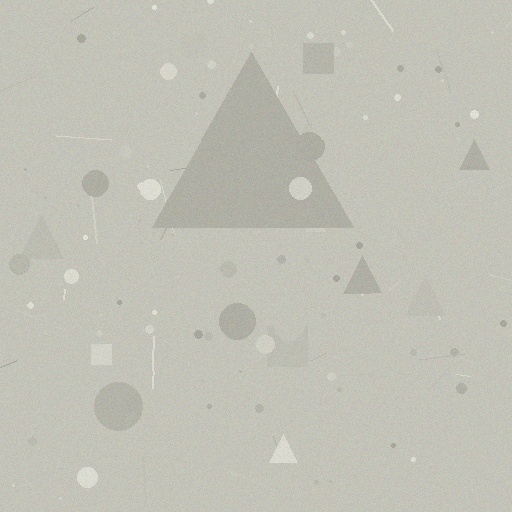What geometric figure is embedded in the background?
A triangle is embedded in the background.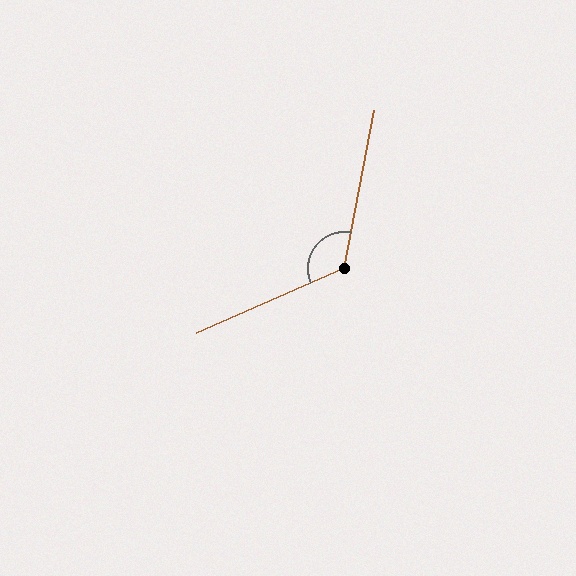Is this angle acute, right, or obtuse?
It is obtuse.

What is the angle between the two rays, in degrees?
Approximately 125 degrees.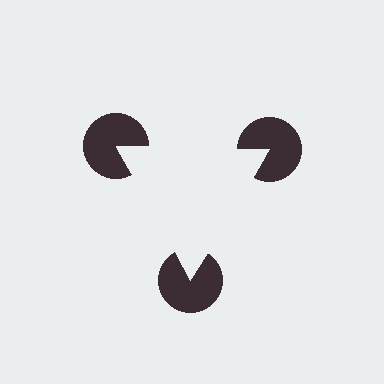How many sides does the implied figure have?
3 sides.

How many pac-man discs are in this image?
There are 3 — one at each vertex of the illusory triangle.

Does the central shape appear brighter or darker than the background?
It typically appears slightly brighter than the background, even though no actual brightness change is drawn.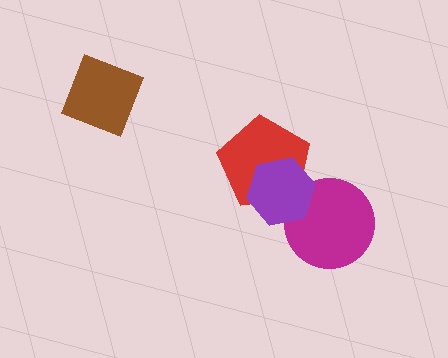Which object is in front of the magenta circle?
The purple hexagon is in front of the magenta circle.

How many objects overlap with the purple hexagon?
2 objects overlap with the purple hexagon.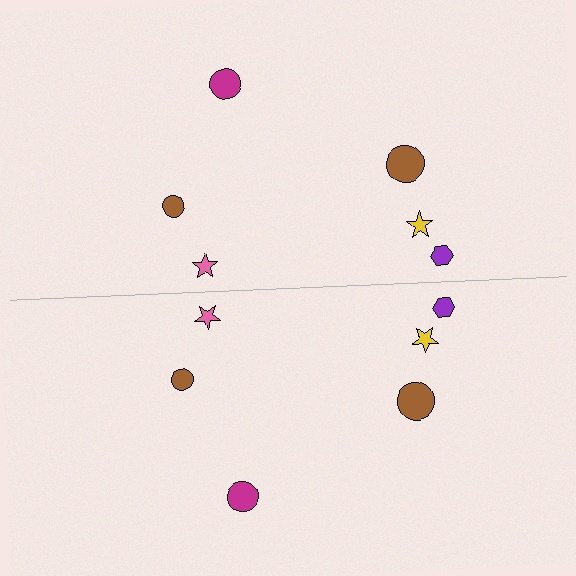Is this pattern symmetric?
Yes, this pattern has bilateral (reflection) symmetry.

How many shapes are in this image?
There are 12 shapes in this image.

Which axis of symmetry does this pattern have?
The pattern has a horizontal axis of symmetry running through the center of the image.